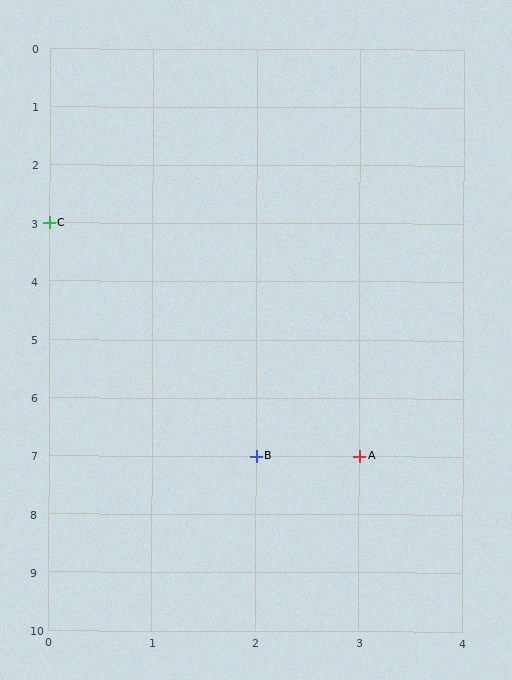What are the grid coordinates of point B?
Point B is at grid coordinates (2, 7).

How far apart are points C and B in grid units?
Points C and B are 2 columns and 4 rows apart (about 4.5 grid units diagonally).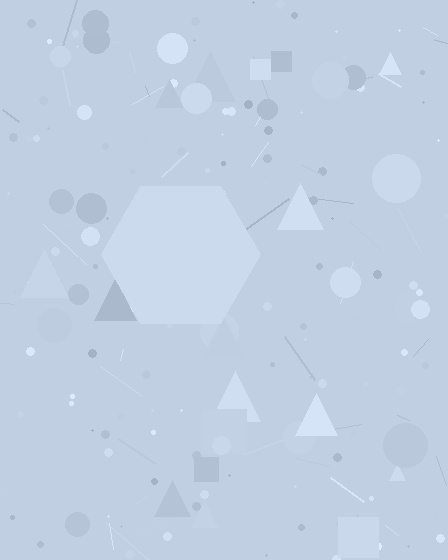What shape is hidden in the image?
A hexagon is hidden in the image.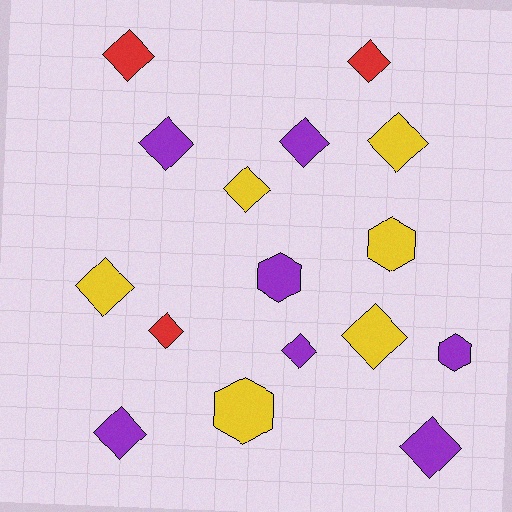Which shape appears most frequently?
Diamond, with 12 objects.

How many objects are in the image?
There are 16 objects.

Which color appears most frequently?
Purple, with 7 objects.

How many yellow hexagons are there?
There are 2 yellow hexagons.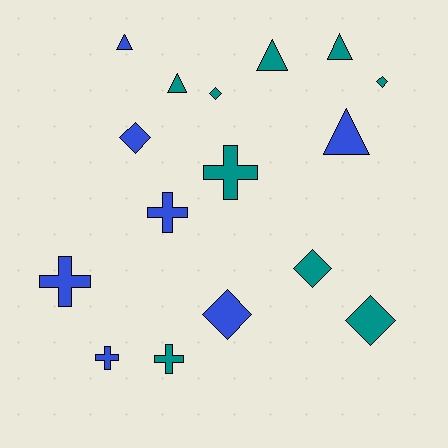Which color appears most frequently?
Teal, with 9 objects.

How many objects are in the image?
There are 16 objects.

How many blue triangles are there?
There are 2 blue triangles.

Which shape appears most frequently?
Diamond, with 6 objects.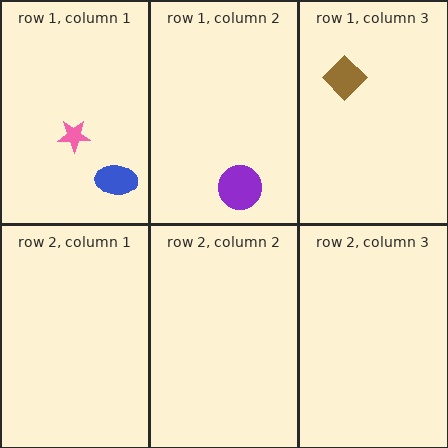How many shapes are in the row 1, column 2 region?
1.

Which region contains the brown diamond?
The row 1, column 3 region.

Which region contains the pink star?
The row 1, column 1 region.